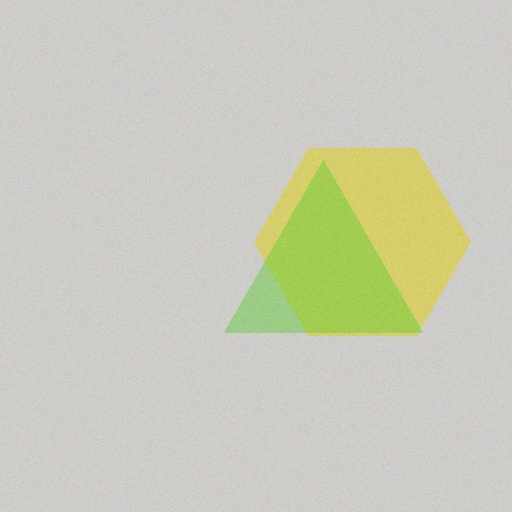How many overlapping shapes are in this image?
There are 2 overlapping shapes in the image.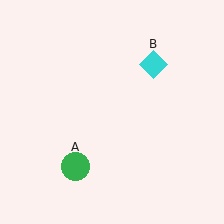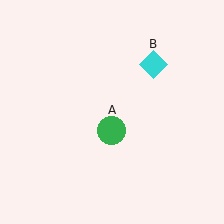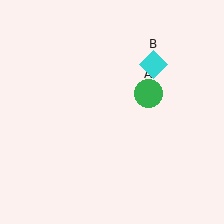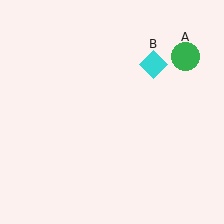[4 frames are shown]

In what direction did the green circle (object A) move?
The green circle (object A) moved up and to the right.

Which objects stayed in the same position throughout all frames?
Cyan diamond (object B) remained stationary.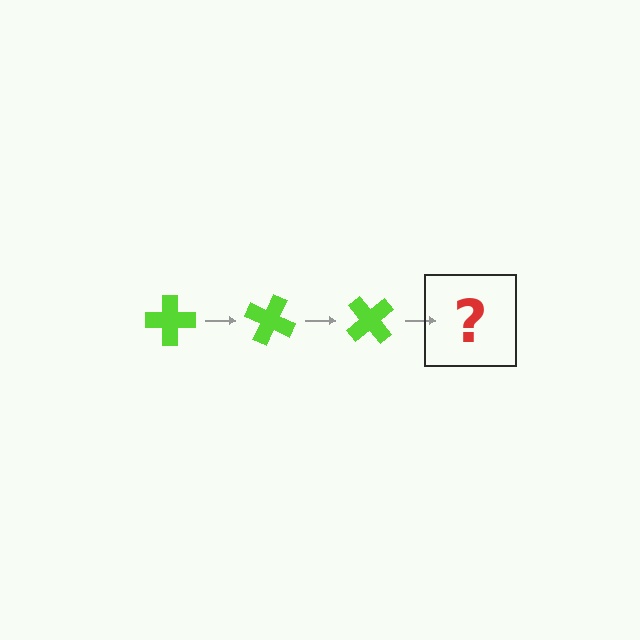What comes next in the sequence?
The next element should be a lime cross rotated 75 degrees.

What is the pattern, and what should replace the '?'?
The pattern is that the cross rotates 25 degrees each step. The '?' should be a lime cross rotated 75 degrees.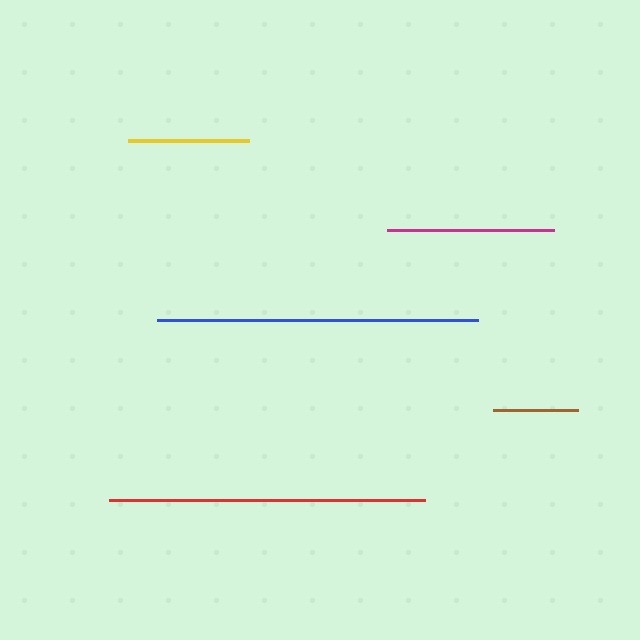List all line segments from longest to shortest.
From longest to shortest: blue, red, magenta, yellow, brown.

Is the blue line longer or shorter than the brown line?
The blue line is longer than the brown line.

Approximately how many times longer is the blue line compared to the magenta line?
The blue line is approximately 1.9 times the length of the magenta line.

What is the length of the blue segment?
The blue segment is approximately 320 pixels long.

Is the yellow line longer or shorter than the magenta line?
The magenta line is longer than the yellow line.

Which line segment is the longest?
The blue line is the longest at approximately 320 pixels.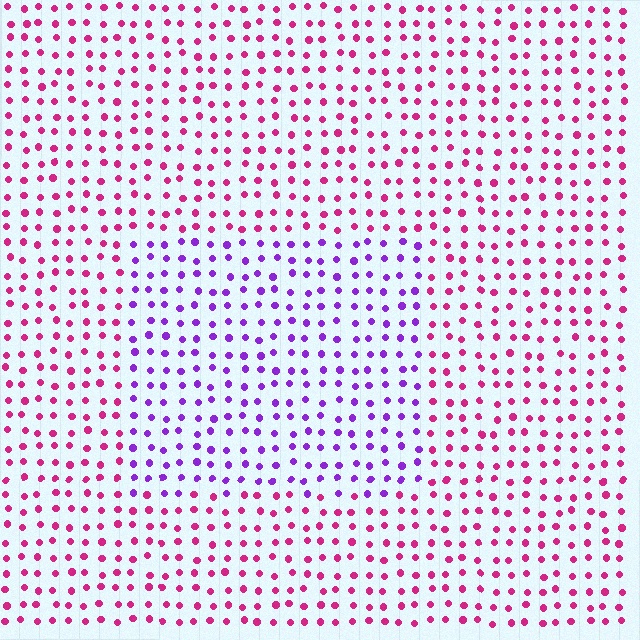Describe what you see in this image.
The image is filled with small magenta elements in a uniform arrangement. A rectangle-shaped region is visible where the elements are tinted to a slightly different hue, forming a subtle color boundary.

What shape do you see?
I see a rectangle.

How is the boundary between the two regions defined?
The boundary is defined purely by a slight shift in hue (about 50 degrees). Spacing, size, and orientation are identical on both sides.